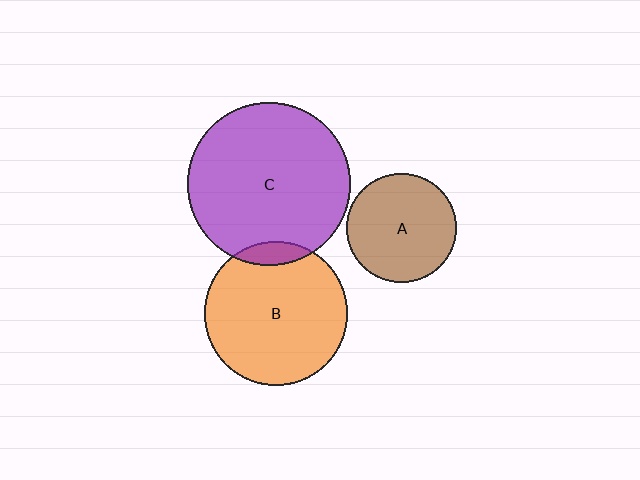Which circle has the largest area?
Circle C (purple).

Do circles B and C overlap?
Yes.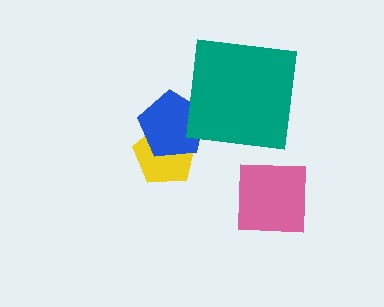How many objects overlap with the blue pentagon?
2 objects overlap with the blue pentagon.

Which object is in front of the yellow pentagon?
The blue pentagon is in front of the yellow pentagon.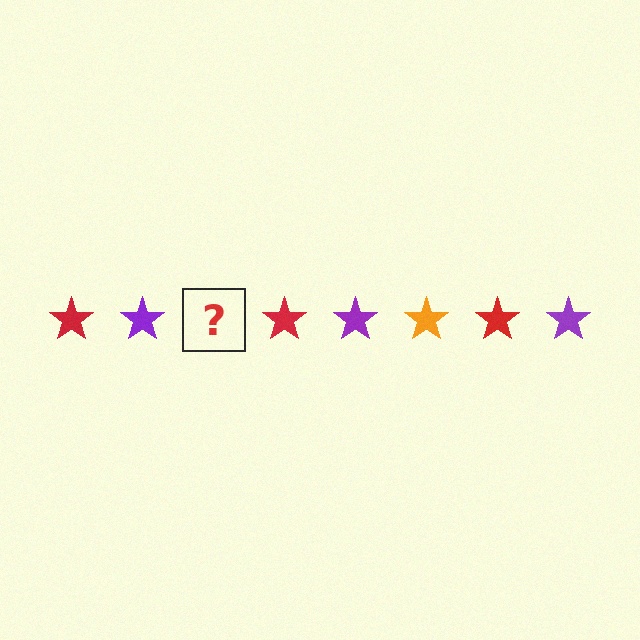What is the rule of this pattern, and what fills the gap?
The rule is that the pattern cycles through red, purple, orange stars. The gap should be filled with an orange star.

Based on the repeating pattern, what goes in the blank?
The blank should be an orange star.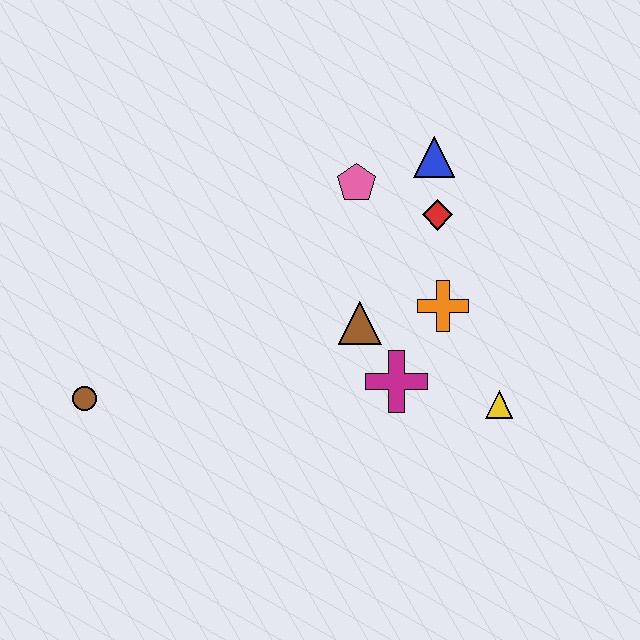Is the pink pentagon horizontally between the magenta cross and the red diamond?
No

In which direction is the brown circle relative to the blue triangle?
The brown circle is to the left of the blue triangle.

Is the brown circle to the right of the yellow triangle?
No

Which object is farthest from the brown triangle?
The brown circle is farthest from the brown triangle.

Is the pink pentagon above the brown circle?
Yes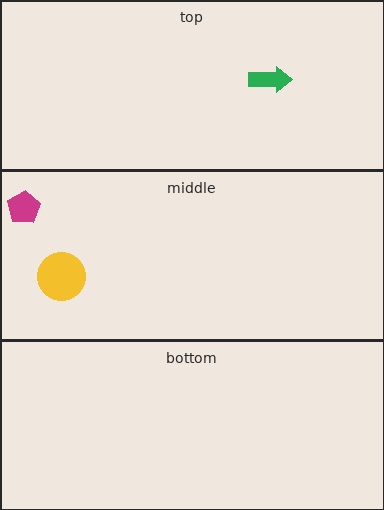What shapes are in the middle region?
The yellow circle, the magenta pentagon.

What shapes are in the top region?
The green arrow.